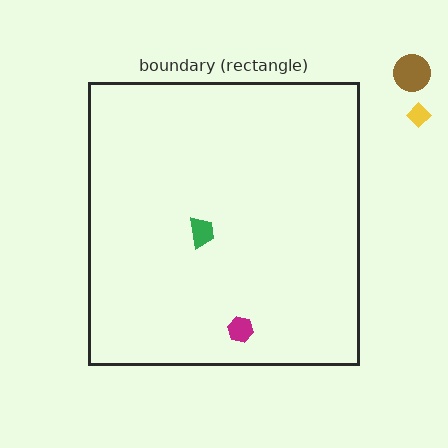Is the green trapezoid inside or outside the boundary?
Inside.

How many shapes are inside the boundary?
2 inside, 2 outside.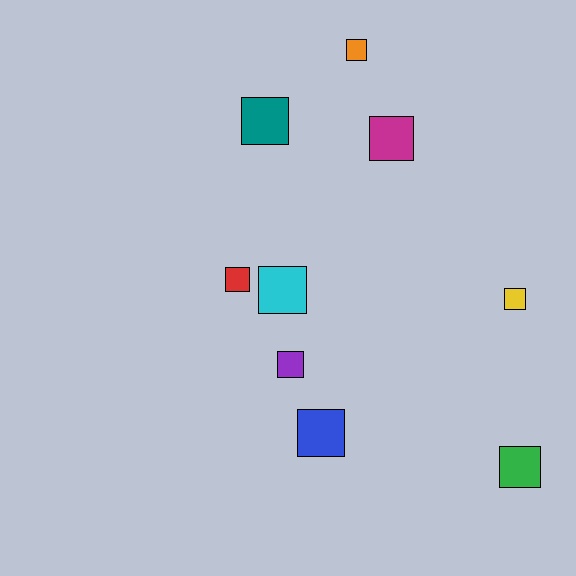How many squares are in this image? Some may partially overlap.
There are 9 squares.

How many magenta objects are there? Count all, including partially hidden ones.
There is 1 magenta object.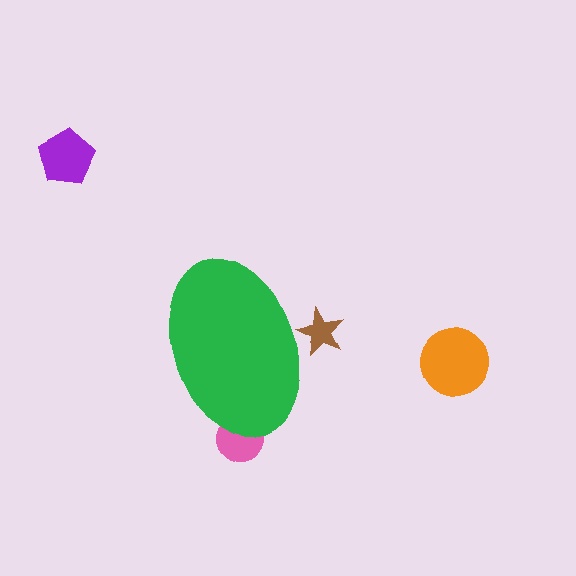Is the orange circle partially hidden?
No, the orange circle is fully visible.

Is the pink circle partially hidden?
Yes, the pink circle is partially hidden behind the green ellipse.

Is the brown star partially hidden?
Yes, the brown star is partially hidden behind the green ellipse.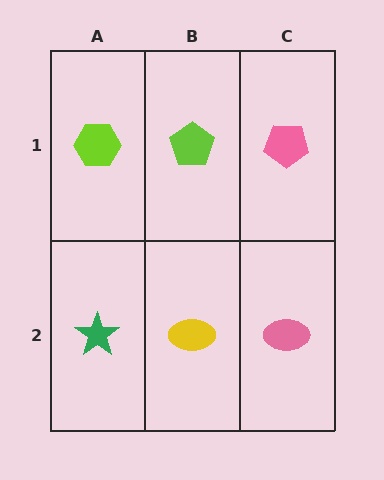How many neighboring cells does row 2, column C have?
2.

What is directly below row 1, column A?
A green star.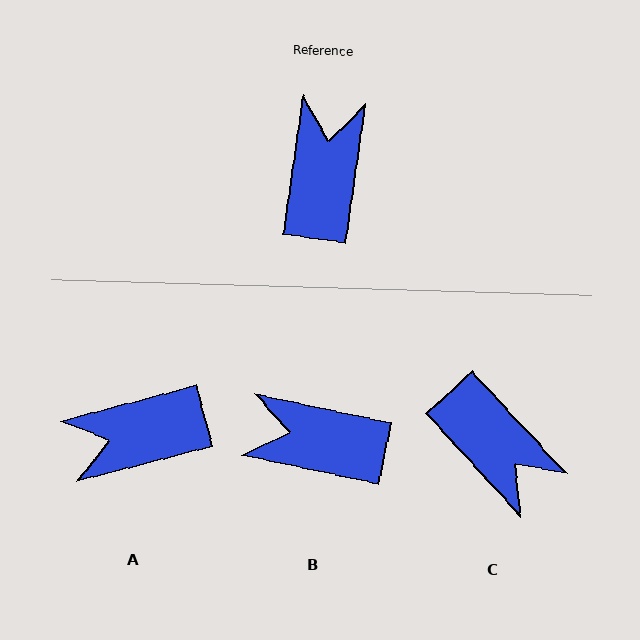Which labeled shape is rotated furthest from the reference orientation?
C, about 129 degrees away.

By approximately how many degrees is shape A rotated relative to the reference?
Approximately 113 degrees counter-clockwise.